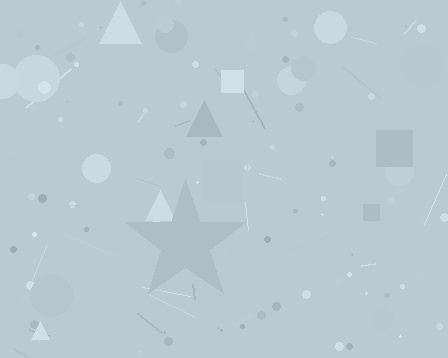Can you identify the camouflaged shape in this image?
The camouflaged shape is a star.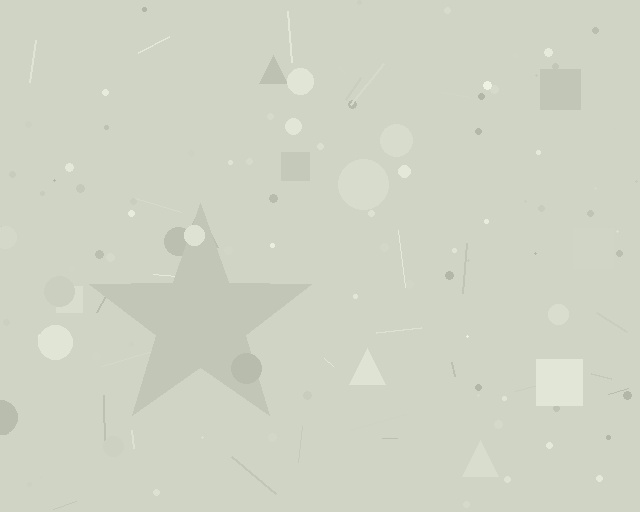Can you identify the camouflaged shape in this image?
The camouflaged shape is a star.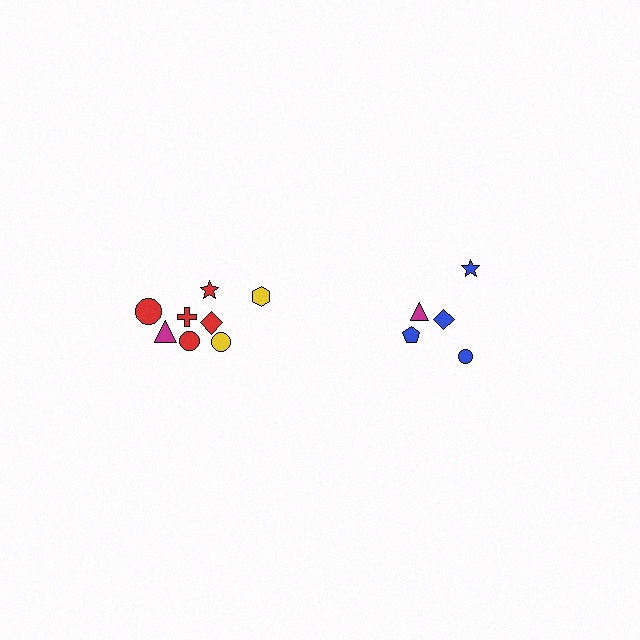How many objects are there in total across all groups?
There are 13 objects.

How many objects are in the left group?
There are 8 objects.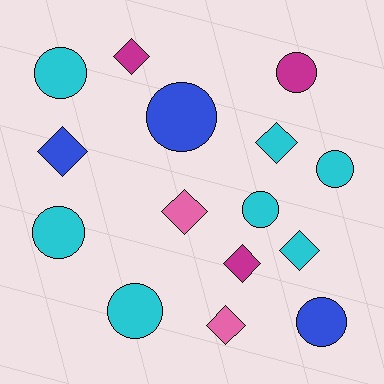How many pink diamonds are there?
There are 2 pink diamonds.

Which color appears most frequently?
Cyan, with 7 objects.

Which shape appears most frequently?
Circle, with 8 objects.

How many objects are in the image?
There are 15 objects.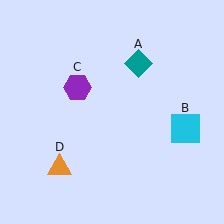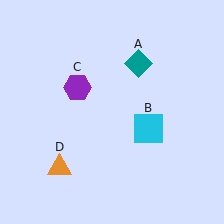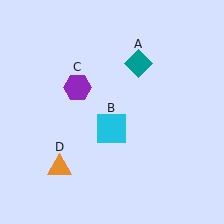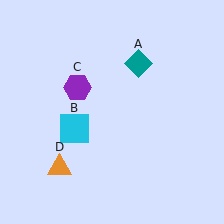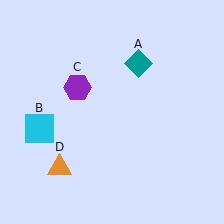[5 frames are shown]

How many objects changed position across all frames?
1 object changed position: cyan square (object B).